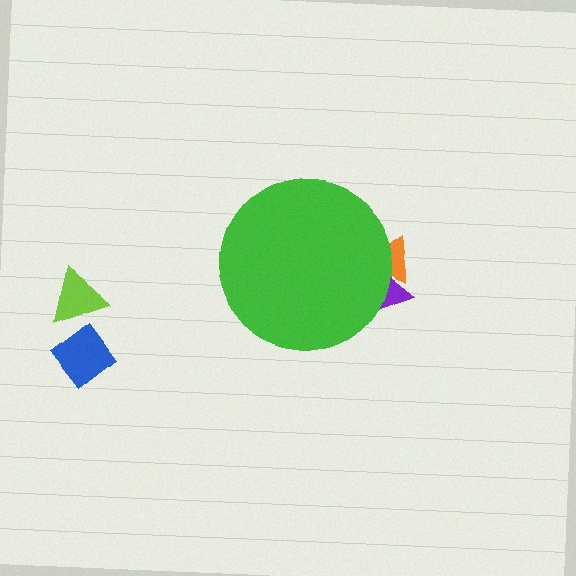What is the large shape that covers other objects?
A green circle.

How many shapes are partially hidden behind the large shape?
2 shapes are partially hidden.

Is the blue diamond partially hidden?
No, the blue diamond is fully visible.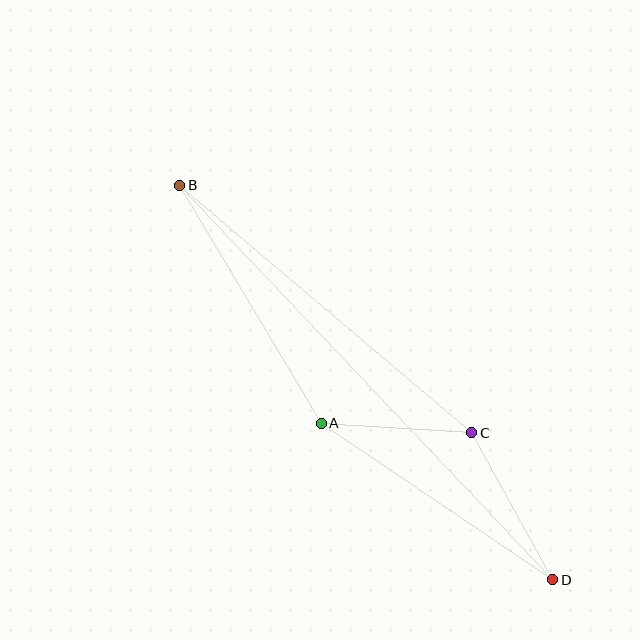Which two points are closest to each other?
Points A and C are closest to each other.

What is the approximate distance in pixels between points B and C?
The distance between B and C is approximately 383 pixels.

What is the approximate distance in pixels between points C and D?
The distance between C and D is approximately 168 pixels.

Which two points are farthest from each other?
Points B and D are farthest from each other.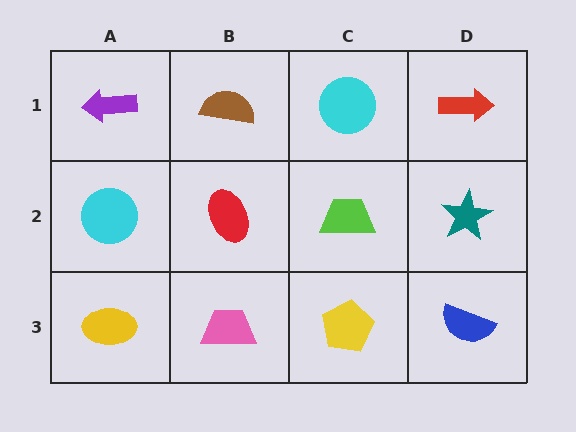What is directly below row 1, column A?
A cyan circle.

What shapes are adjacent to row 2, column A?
A purple arrow (row 1, column A), a yellow ellipse (row 3, column A), a red ellipse (row 2, column B).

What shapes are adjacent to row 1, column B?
A red ellipse (row 2, column B), a purple arrow (row 1, column A), a cyan circle (row 1, column C).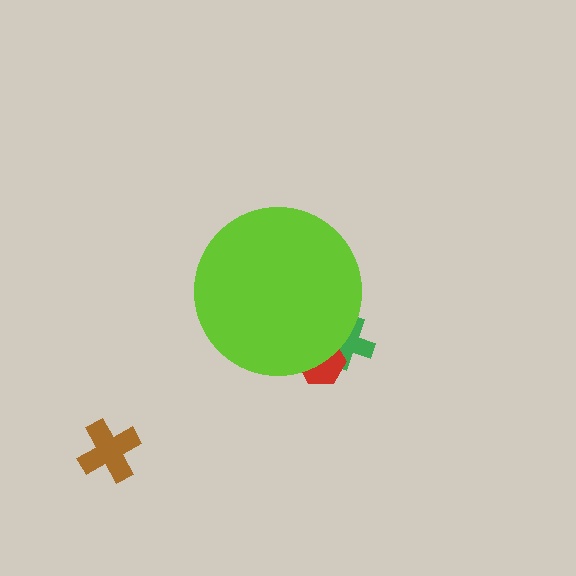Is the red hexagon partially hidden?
Yes, the red hexagon is partially hidden behind the lime circle.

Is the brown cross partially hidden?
No, the brown cross is fully visible.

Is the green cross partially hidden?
Yes, the green cross is partially hidden behind the lime circle.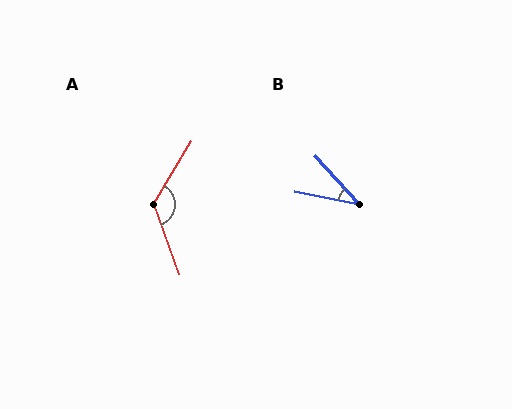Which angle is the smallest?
B, at approximately 36 degrees.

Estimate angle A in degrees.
Approximately 129 degrees.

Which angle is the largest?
A, at approximately 129 degrees.